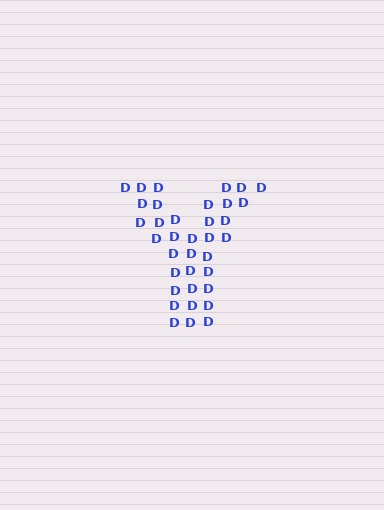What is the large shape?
The large shape is the letter Y.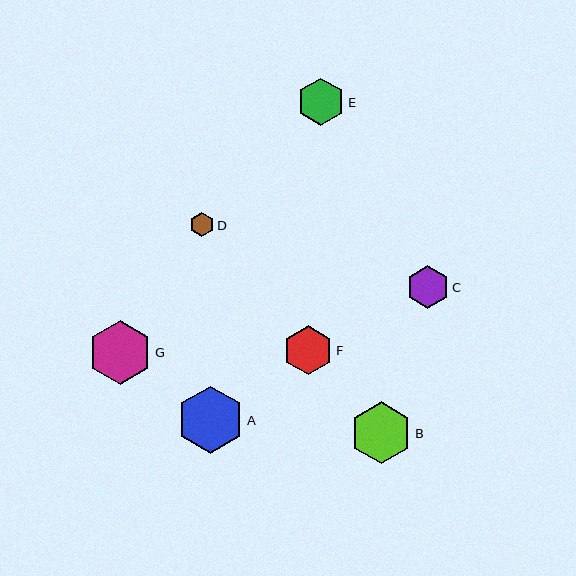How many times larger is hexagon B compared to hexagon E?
Hexagon B is approximately 1.3 times the size of hexagon E.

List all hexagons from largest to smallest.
From largest to smallest: A, G, B, F, E, C, D.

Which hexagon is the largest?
Hexagon A is the largest with a size of approximately 67 pixels.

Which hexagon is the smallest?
Hexagon D is the smallest with a size of approximately 24 pixels.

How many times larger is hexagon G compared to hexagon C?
Hexagon G is approximately 1.5 times the size of hexagon C.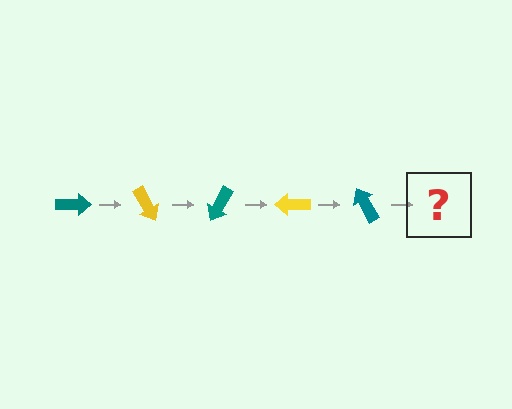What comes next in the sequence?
The next element should be a yellow arrow, rotated 300 degrees from the start.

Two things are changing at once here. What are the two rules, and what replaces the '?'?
The two rules are that it rotates 60 degrees each step and the color cycles through teal and yellow. The '?' should be a yellow arrow, rotated 300 degrees from the start.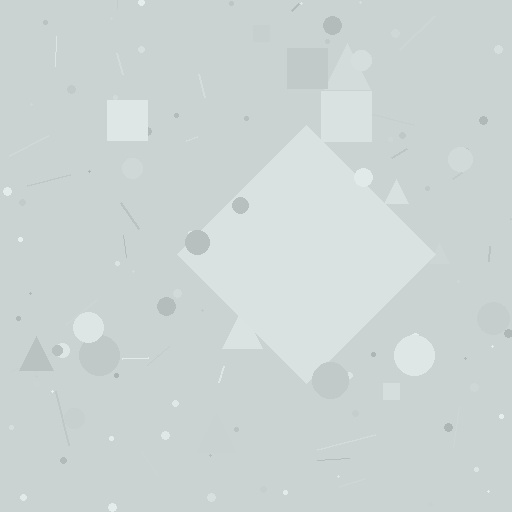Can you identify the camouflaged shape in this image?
The camouflaged shape is a diamond.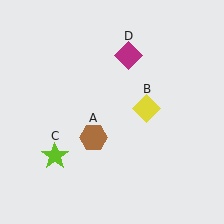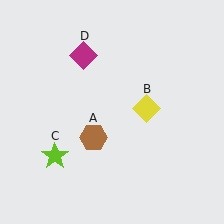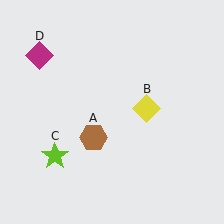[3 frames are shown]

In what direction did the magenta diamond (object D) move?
The magenta diamond (object D) moved left.